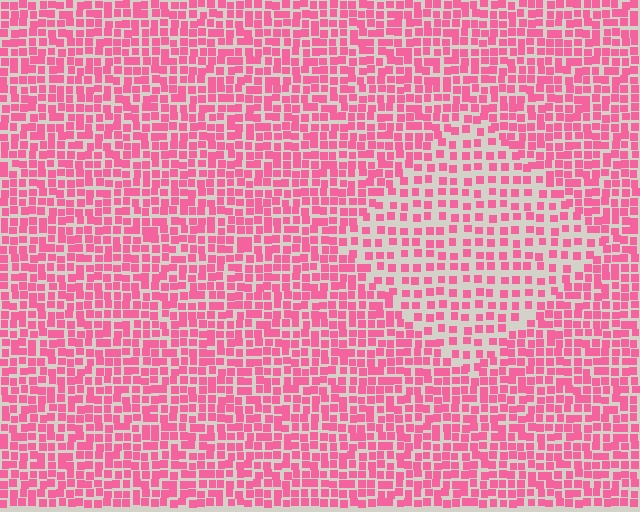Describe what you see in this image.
The image contains small pink elements arranged at two different densities. A diamond-shaped region is visible where the elements are less densely packed than the surrounding area.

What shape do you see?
I see a diamond.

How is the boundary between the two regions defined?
The boundary is defined by a change in element density (approximately 1.8x ratio). All elements are the same color, size, and shape.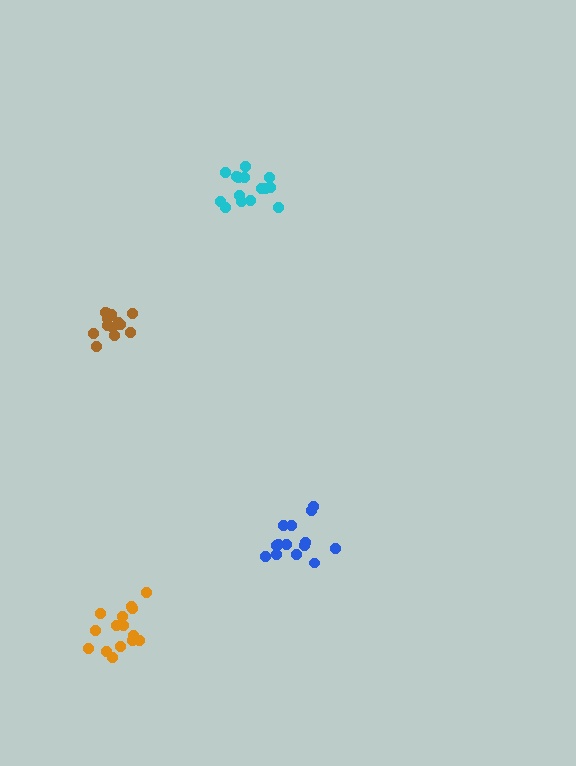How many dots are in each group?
Group 1: 15 dots, Group 2: 14 dots, Group 3: 13 dots, Group 4: 16 dots (58 total).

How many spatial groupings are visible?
There are 4 spatial groupings.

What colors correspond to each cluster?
The clusters are colored: cyan, blue, brown, orange.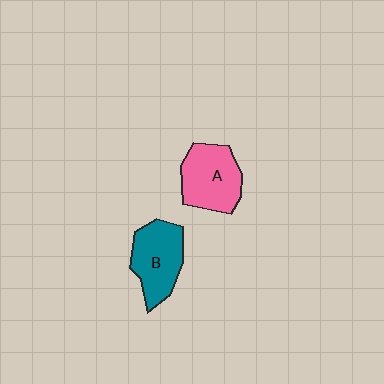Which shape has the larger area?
Shape A (pink).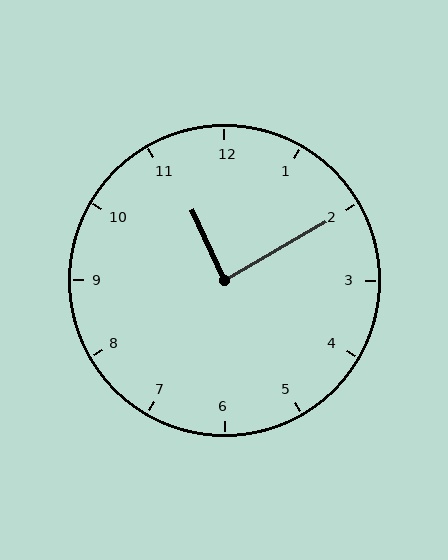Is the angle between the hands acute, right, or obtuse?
It is right.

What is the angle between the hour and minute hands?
Approximately 85 degrees.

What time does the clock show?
11:10.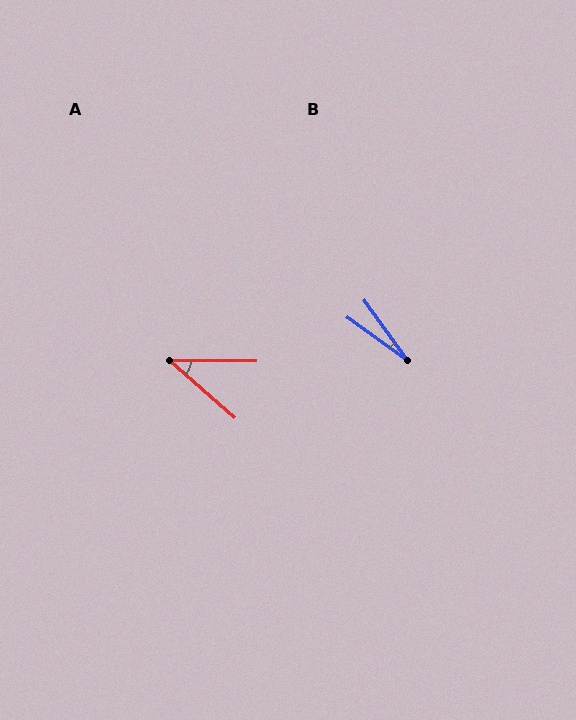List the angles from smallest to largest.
B (18°), A (41°).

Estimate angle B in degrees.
Approximately 18 degrees.